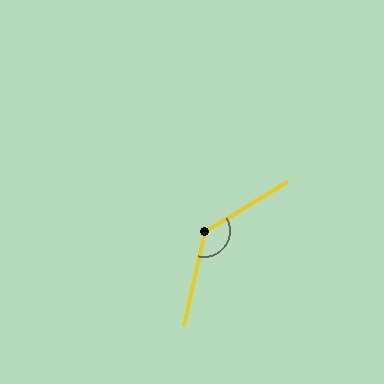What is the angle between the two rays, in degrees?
Approximately 133 degrees.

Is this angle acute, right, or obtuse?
It is obtuse.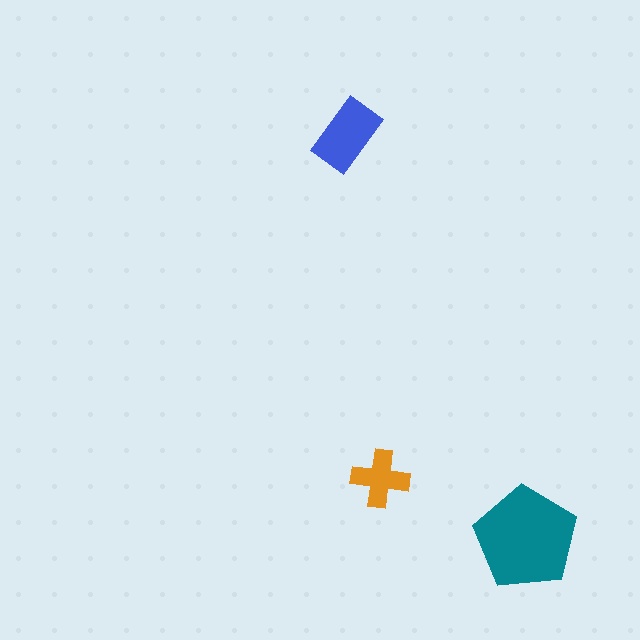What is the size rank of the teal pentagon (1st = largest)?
1st.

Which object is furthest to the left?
The blue rectangle is leftmost.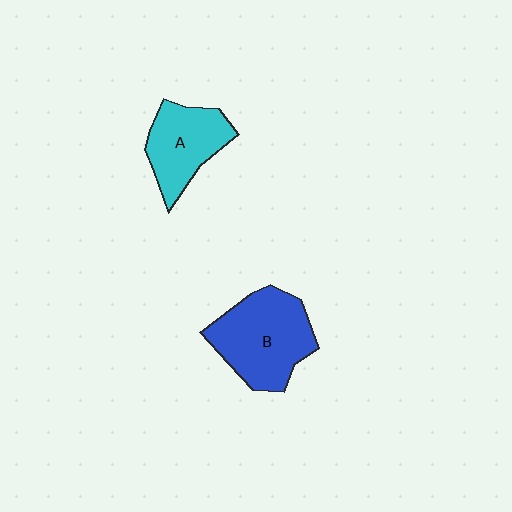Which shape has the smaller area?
Shape A (cyan).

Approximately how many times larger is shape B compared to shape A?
Approximately 1.4 times.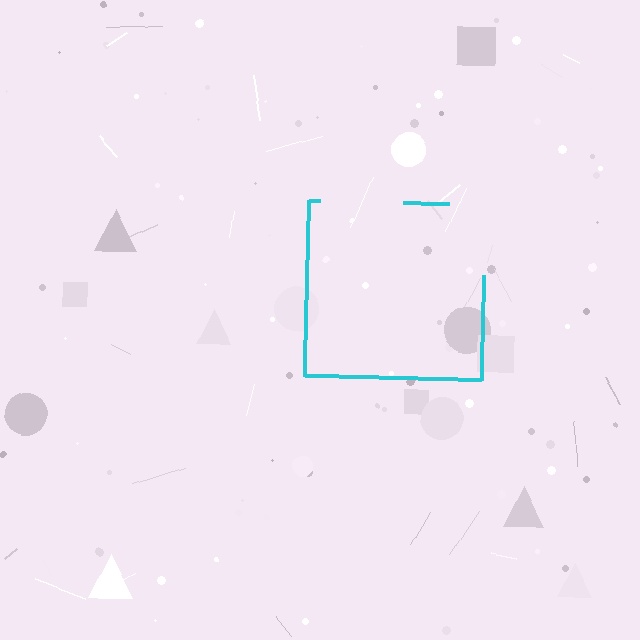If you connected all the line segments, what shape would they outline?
They would outline a square.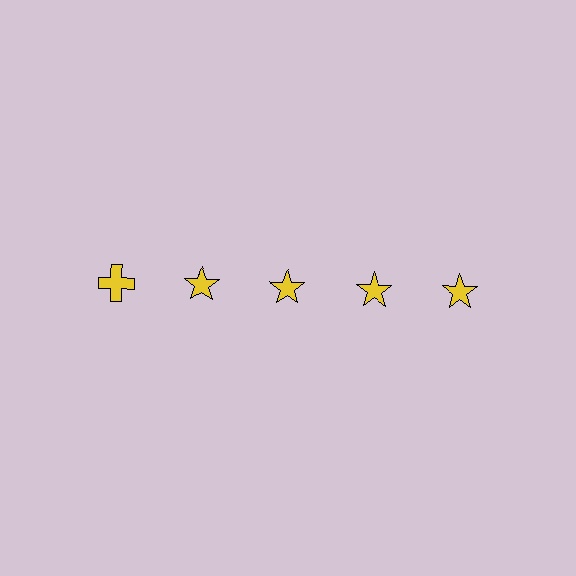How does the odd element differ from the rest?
It has a different shape: cross instead of star.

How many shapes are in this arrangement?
There are 5 shapes arranged in a grid pattern.